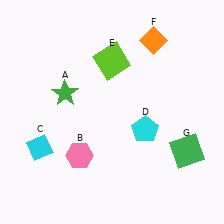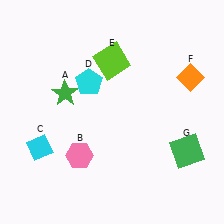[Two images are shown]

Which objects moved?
The objects that moved are: the cyan pentagon (D), the orange diamond (F).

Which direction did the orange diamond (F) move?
The orange diamond (F) moved down.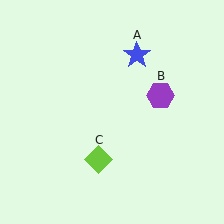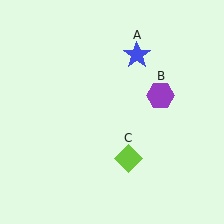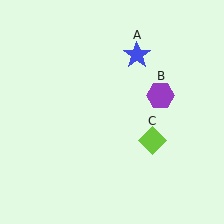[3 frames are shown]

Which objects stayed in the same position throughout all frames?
Blue star (object A) and purple hexagon (object B) remained stationary.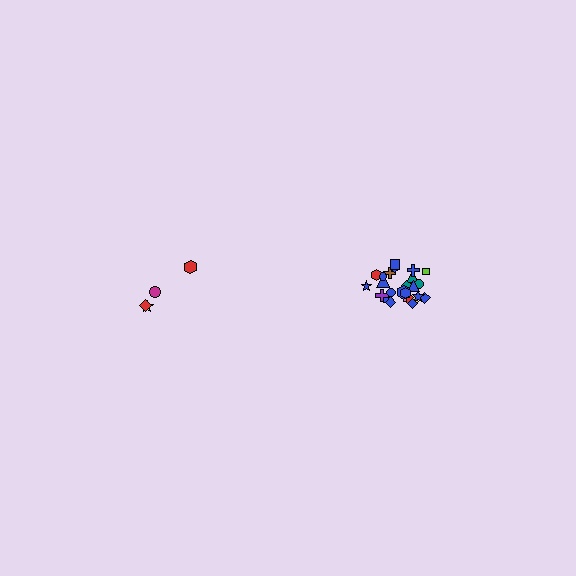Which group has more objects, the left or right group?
The right group.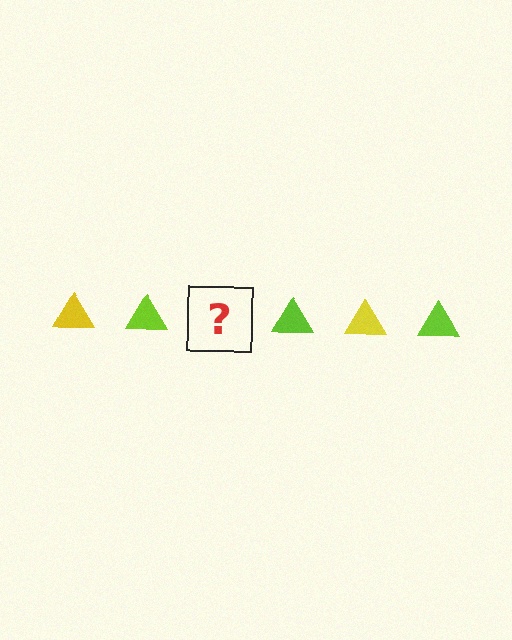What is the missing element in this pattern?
The missing element is a yellow triangle.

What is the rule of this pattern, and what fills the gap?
The rule is that the pattern cycles through yellow, lime triangles. The gap should be filled with a yellow triangle.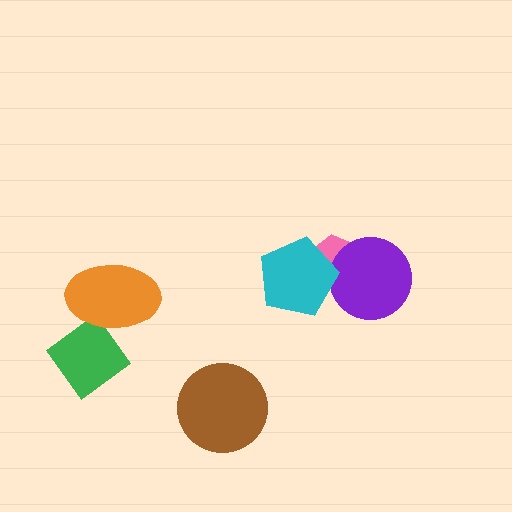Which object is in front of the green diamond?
The orange ellipse is in front of the green diamond.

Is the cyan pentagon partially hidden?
No, no other shape covers it.